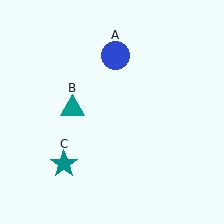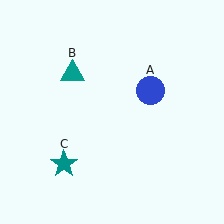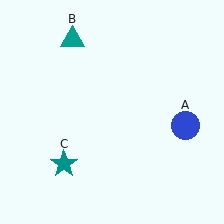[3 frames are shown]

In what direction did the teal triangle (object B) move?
The teal triangle (object B) moved up.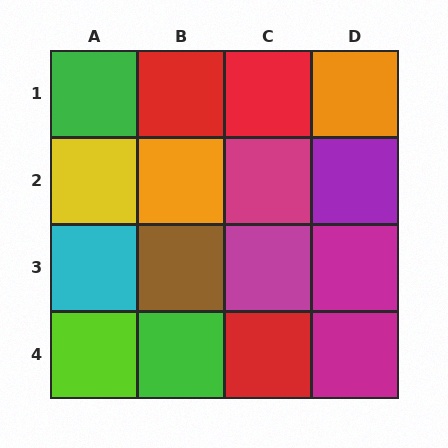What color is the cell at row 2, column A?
Yellow.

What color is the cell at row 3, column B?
Brown.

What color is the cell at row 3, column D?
Magenta.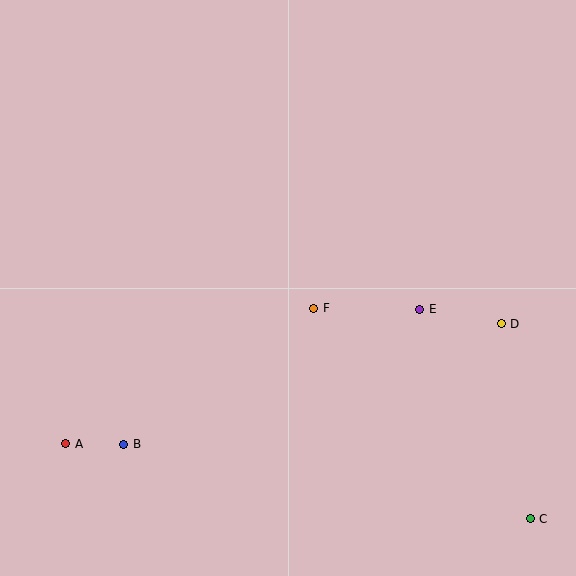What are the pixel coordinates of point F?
Point F is at (314, 308).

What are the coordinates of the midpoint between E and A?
The midpoint between E and A is at (243, 377).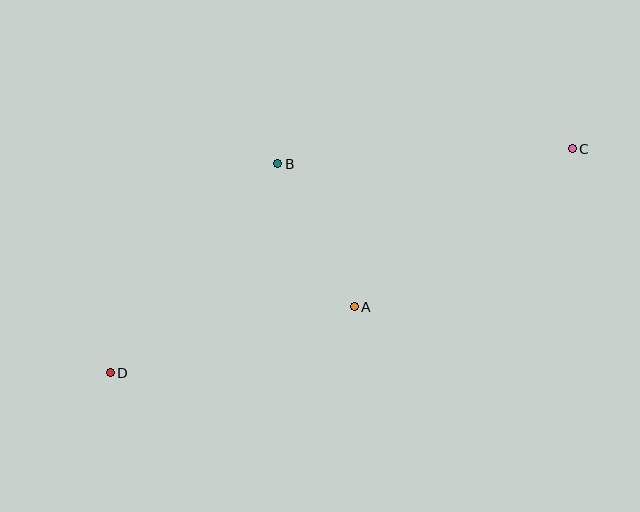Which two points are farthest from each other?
Points C and D are farthest from each other.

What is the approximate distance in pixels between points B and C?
The distance between B and C is approximately 295 pixels.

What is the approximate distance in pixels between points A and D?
The distance between A and D is approximately 253 pixels.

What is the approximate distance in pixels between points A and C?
The distance between A and C is approximately 270 pixels.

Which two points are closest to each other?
Points A and B are closest to each other.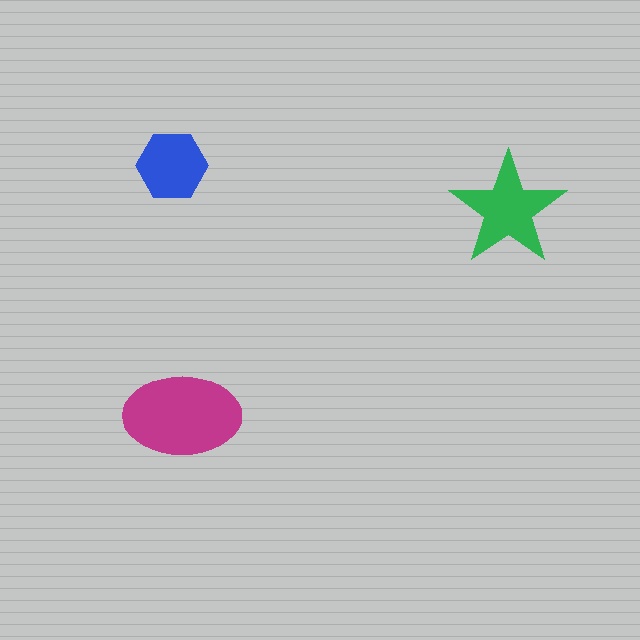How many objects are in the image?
There are 3 objects in the image.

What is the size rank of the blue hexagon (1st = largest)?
3rd.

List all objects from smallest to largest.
The blue hexagon, the green star, the magenta ellipse.